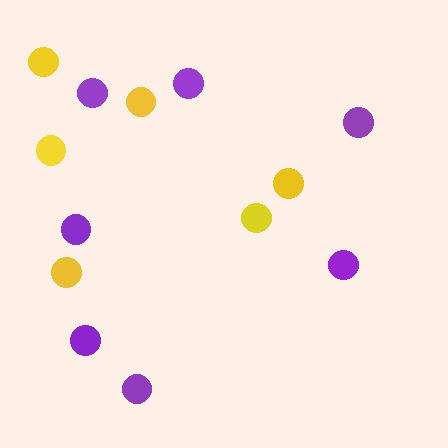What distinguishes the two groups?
There are 2 groups: one group of purple circles (7) and one group of yellow circles (6).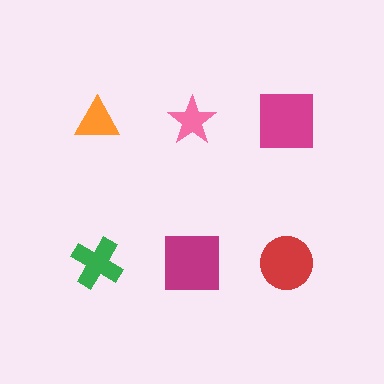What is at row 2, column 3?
A red circle.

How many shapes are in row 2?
3 shapes.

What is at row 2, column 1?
A green cross.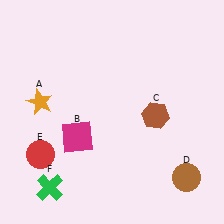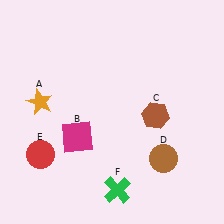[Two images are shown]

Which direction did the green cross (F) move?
The green cross (F) moved right.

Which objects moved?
The objects that moved are: the brown circle (D), the green cross (F).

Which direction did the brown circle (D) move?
The brown circle (D) moved left.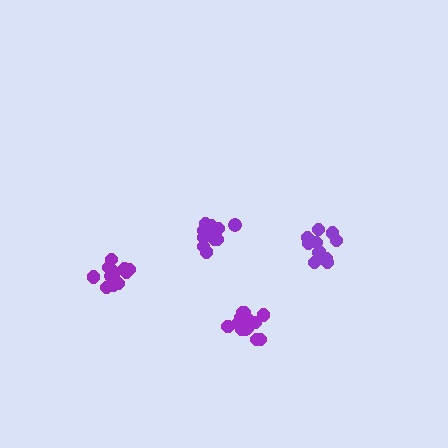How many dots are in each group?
Group 1: 11 dots, Group 2: 13 dots, Group 3: 12 dots, Group 4: 13 dots (49 total).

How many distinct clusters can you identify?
There are 4 distinct clusters.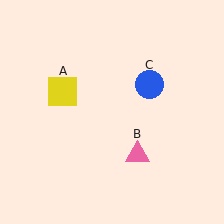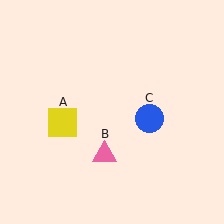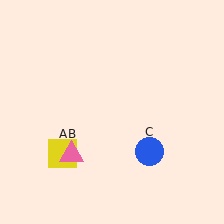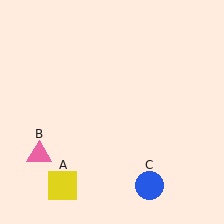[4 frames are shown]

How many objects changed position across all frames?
3 objects changed position: yellow square (object A), pink triangle (object B), blue circle (object C).